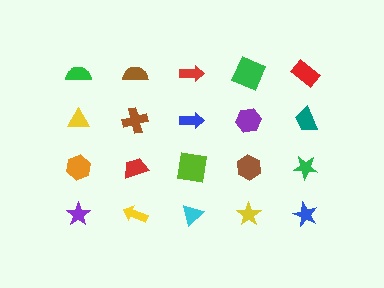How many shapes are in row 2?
5 shapes.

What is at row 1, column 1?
A green semicircle.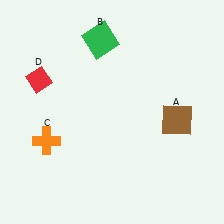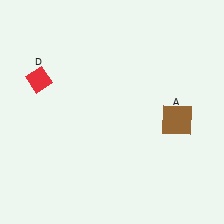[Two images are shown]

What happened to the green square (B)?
The green square (B) was removed in Image 2. It was in the top-left area of Image 1.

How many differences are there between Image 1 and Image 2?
There are 2 differences between the two images.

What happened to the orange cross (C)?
The orange cross (C) was removed in Image 2. It was in the bottom-left area of Image 1.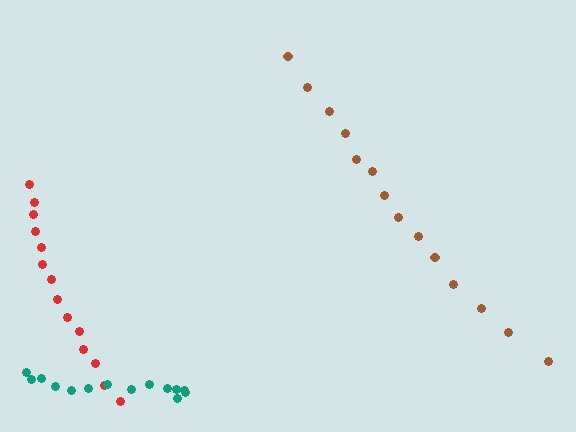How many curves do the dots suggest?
There are 3 distinct paths.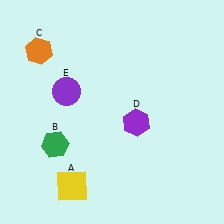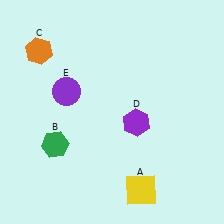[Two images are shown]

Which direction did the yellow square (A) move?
The yellow square (A) moved right.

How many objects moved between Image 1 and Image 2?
1 object moved between the two images.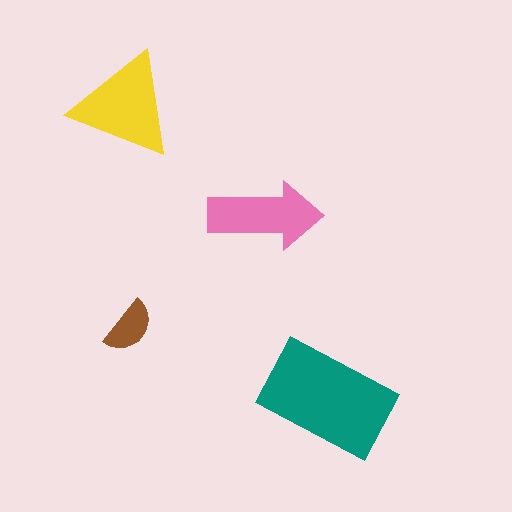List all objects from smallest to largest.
The brown semicircle, the pink arrow, the yellow triangle, the teal rectangle.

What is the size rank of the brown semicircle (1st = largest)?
4th.